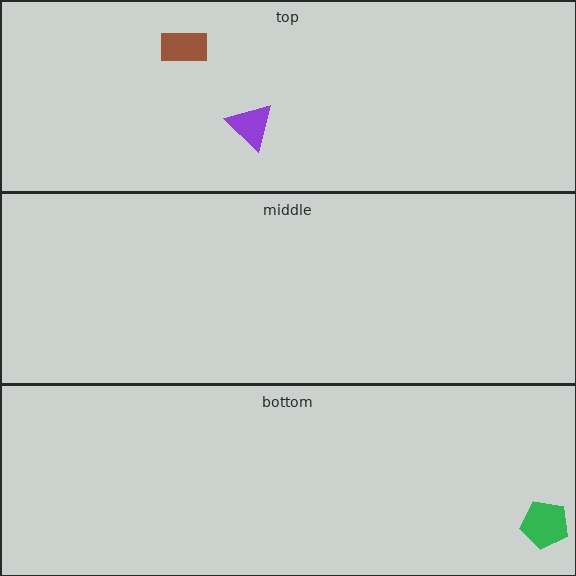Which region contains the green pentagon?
The bottom region.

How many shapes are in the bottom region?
1.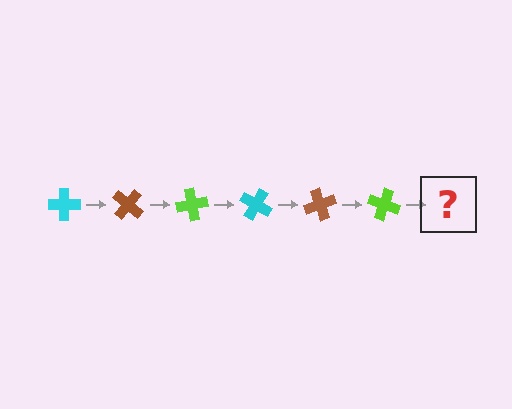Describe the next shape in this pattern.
It should be a cyan cross, rotated 240 degrees from the start.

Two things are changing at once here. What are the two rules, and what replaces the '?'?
The two rules are that it rotates 40 degrees each step and the color cycles through cyan, brown, and lime. The '?' should be a cyan cross, rotated 240 degrees from the start.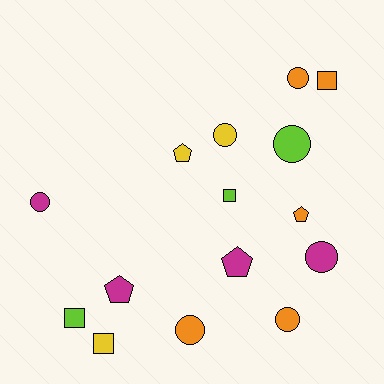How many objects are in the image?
There are 15 objects.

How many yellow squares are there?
There is 1 yellow square.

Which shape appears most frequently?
Circle, with 7 objects.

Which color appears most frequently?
Orange, with 5 objects.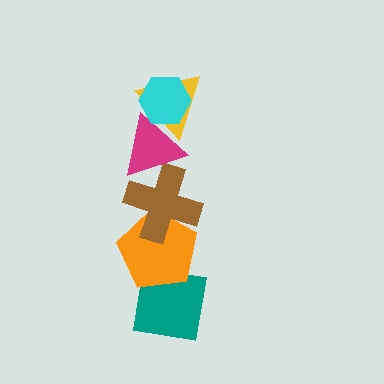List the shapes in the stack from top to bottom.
From top to bottom: the cyan hexagon, the yellow triangle, the magenta triangle, the brown cross, the orange pentagon, the teal square.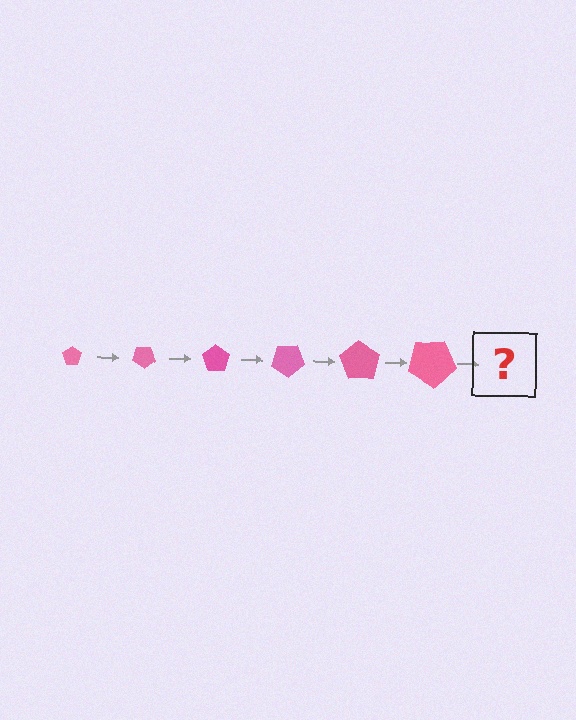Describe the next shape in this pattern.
It should be a pentagon, larger than the previous one and rotated 210 degrees from the start.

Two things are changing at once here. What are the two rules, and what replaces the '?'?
The two rules are that the pentagon grows larger each step and it rotates 35 degrees each step. The '?' should be a pentagon, larger than the previous one and rotated 210 degrees from the start.